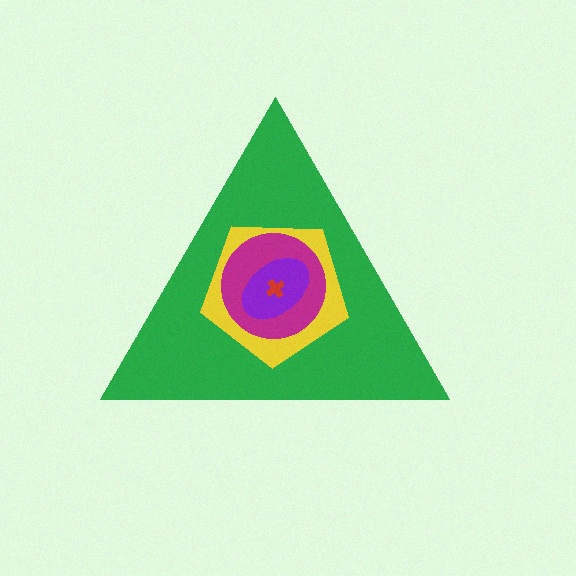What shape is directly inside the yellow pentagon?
The magenta circle.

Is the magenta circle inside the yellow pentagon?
Yes.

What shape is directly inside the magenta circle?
The purple ellipse.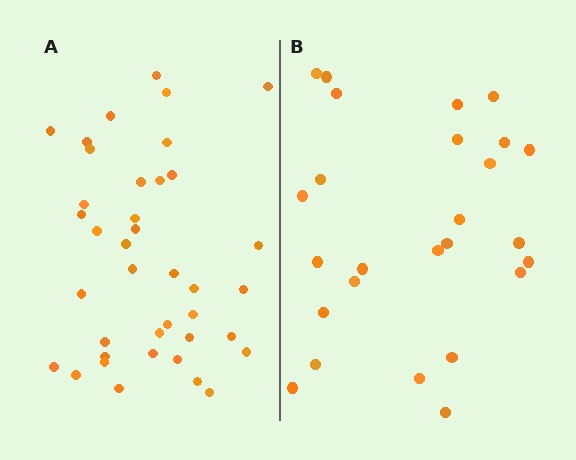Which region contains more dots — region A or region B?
Region A (the left region) has more dots.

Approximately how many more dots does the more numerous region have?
Region A has approximately 15 more dots than region B.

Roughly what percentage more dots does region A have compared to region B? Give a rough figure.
About 50% more.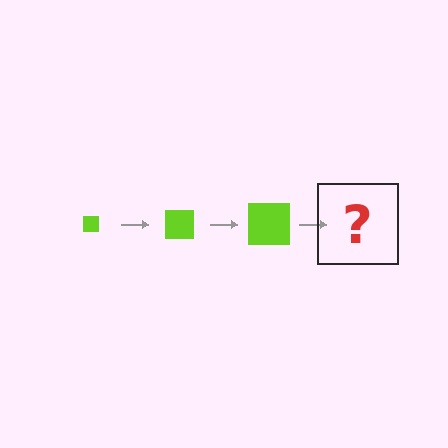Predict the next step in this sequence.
The next step is a lime square, larger than the previous one.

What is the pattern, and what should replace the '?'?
The pattern is that the square gets progressively larger each step. The '?' should be a lime square, larger than the previous one.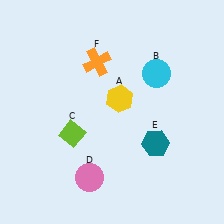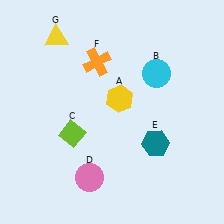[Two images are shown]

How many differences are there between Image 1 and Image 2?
There is 1 difference between the two images.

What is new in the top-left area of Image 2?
A yellow triangle (G) was added in the top-left area of Image 2.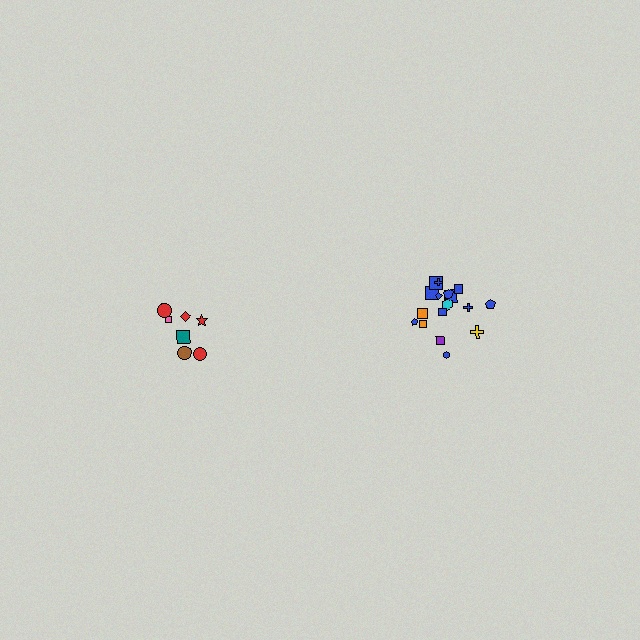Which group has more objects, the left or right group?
The right group.